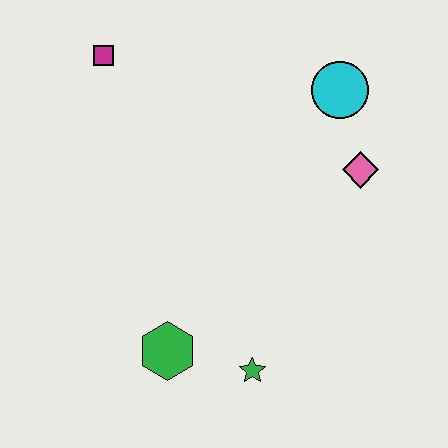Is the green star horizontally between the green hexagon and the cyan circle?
Yes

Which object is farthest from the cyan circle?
The green hexagon is farthest from the cyan circle.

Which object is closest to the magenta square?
The cyan circle is closest to the magenta square.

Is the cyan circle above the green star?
Yes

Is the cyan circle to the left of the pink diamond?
Yes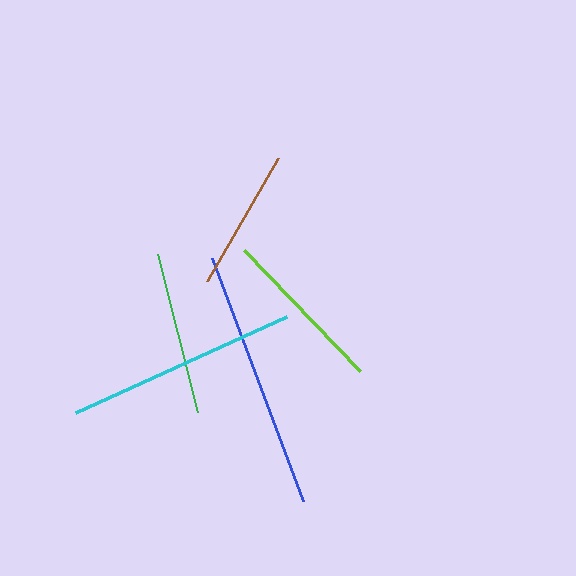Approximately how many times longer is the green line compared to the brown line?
The green line is approximately 1.2 times the length of the brown line.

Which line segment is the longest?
The blue line is the longest at approximately 259 pixels.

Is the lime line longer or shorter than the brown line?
The lime line is longer than the brown line.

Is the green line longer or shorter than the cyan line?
The cyan line is longer than the green line.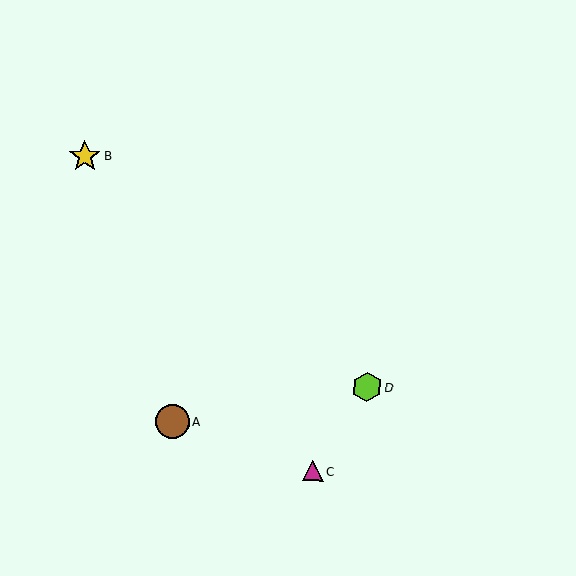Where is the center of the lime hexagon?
The center of the lime hexagon is at (367, 387).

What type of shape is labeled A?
Shape A is a brown circle.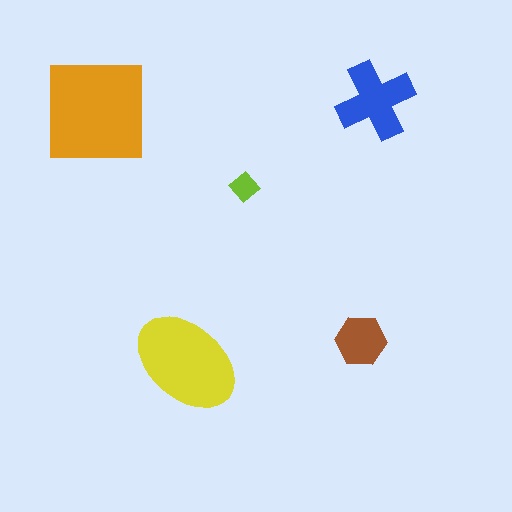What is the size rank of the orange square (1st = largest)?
1st.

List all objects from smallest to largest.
The lime diamond, the brown hexagon, the blue cross, the yellow ellipse, the orange square.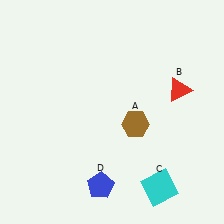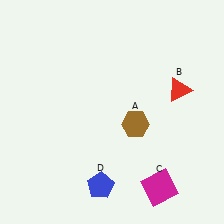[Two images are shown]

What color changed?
The square (C) changed from cyan in Image 1 to magenta in Image 2.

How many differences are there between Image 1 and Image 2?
There is 1 difference between the two images.